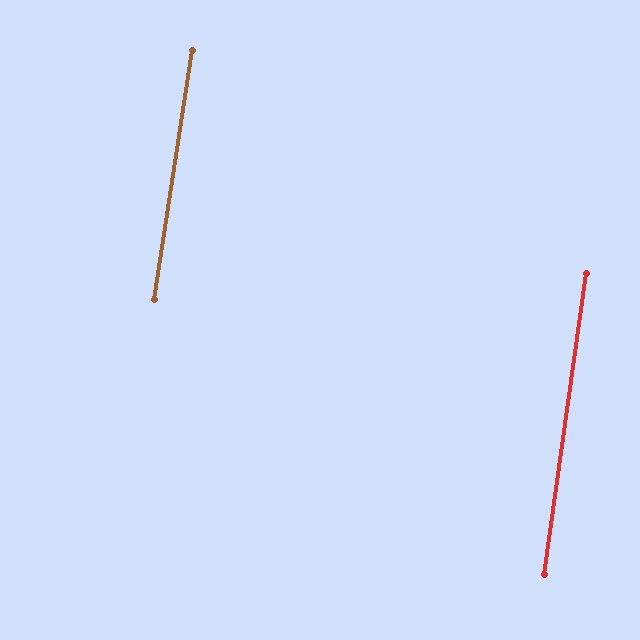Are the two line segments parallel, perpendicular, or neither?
Parallel — their directions differ by only 0.9°.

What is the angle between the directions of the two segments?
Approximately 1 degree.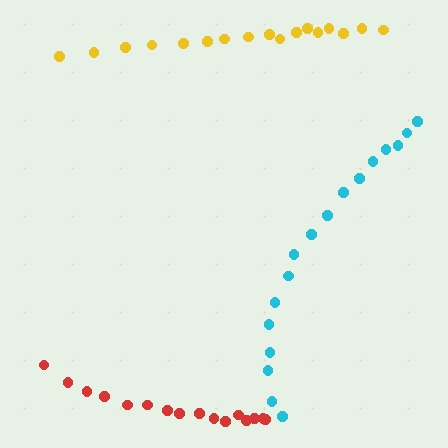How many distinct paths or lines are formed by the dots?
There are 3 distinct paths.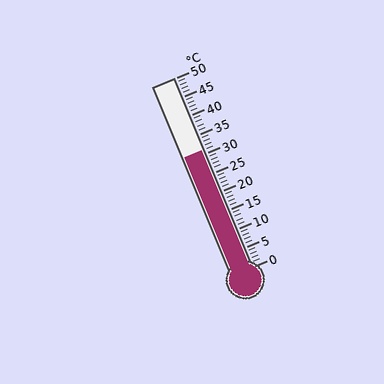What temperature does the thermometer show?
The thermometer shows approximately 31°C.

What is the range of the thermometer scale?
The thermometer scale ranges from 0°C to 50°C.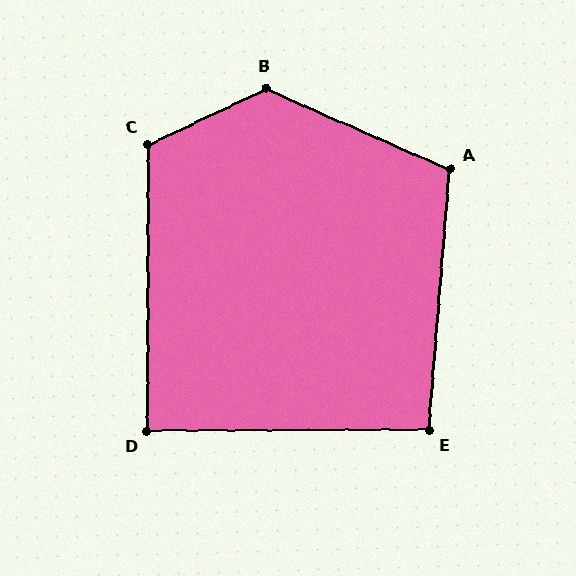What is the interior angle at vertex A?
Approximately 109 degrees (obtuse).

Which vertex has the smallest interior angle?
D, at approximately 90 degrees.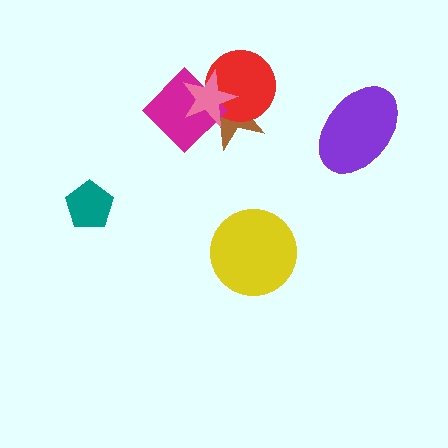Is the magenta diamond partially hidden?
Yes, it is partially covered by another shape.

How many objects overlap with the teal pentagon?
0 objects overlap with the teal pentagon.